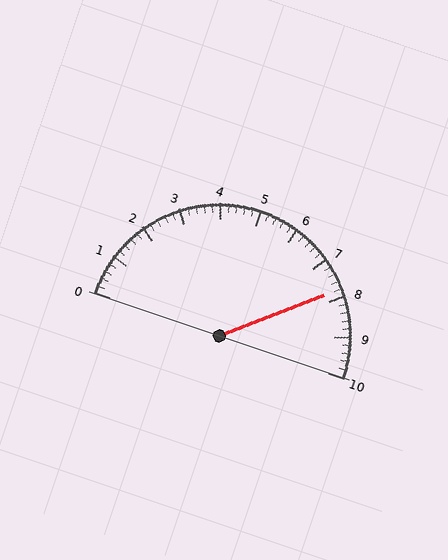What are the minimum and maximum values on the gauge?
The gauge ranges from 0 to 10.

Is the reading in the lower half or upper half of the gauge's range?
The reading is in the upper half of the range (0 to 10).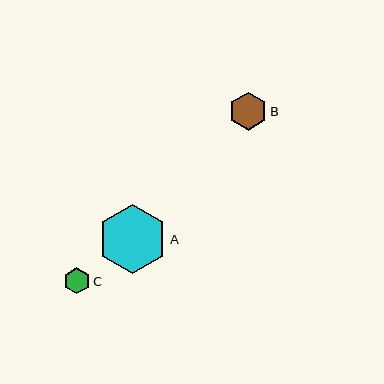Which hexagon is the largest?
Hexagon A is the largest with a size of approximately 69 pixels.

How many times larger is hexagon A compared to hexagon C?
Hexagon A is approximately 2.7 times the size of hexagon C.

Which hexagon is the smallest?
Hexagon C is the smallest with a size of approximately 26 pixels.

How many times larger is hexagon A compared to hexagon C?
Hexagon A is approximately 2.7 times the size of hexagon C.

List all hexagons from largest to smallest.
From largest to smallest: A, B, C.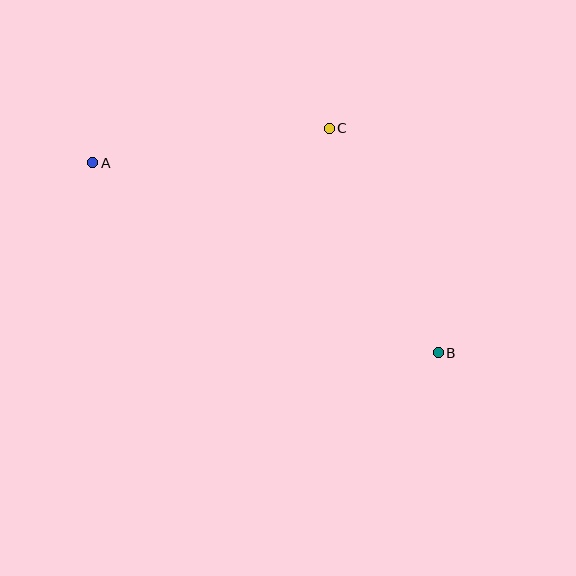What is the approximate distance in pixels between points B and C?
The distance between B and C is approximately 250 pixels.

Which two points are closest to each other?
Points A and C are closest to each other.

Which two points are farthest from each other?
Points A and B are farthest from each other.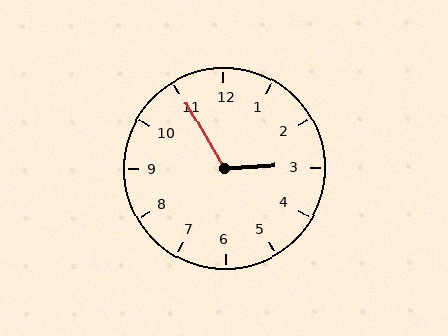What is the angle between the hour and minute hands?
Approximately 118 degrees.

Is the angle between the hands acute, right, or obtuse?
It is obtuse.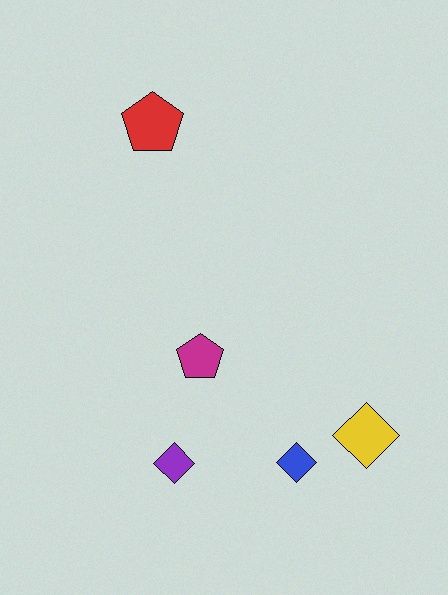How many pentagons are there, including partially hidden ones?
There are 2 pentagons.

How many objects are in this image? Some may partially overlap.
There are 5 objects.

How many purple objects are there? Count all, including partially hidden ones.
There is 1 purple object.